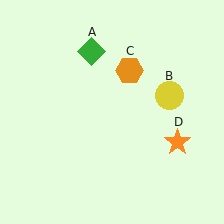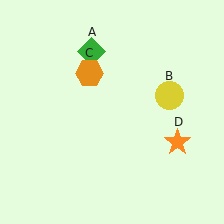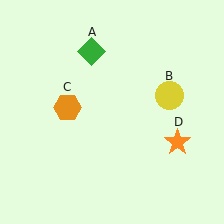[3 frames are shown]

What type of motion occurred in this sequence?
The orange hexagon (object C) rotated counterclockwise around the center of the scene.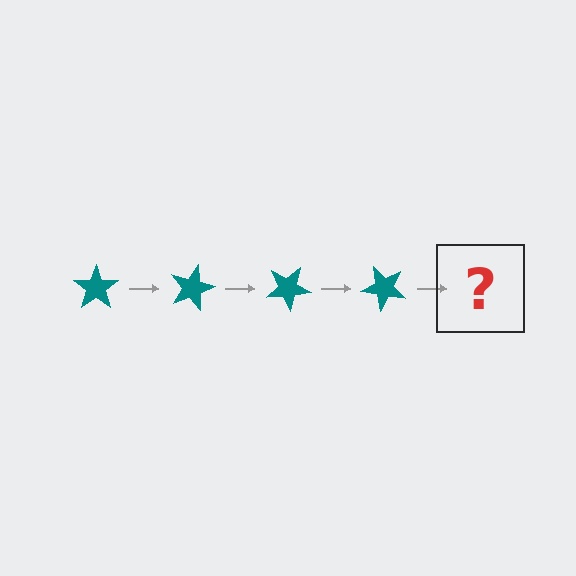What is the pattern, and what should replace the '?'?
The pattern is that the star rotates 15 degrees each step. The '?' should be a teal star rotated 60 degrees.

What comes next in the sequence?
The next element should be a teal star rotated 60 degrees.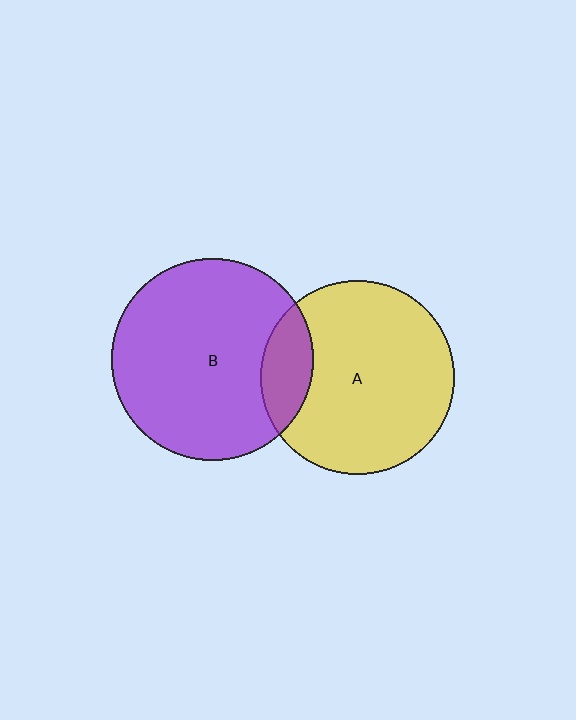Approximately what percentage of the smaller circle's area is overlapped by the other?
Approximately 15%.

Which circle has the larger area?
Circle B (purple).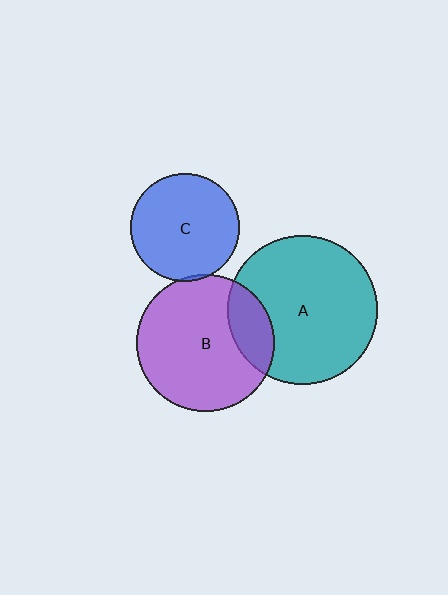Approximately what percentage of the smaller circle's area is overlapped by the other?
Approximately 20%.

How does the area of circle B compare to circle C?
Approximately 1.6 times.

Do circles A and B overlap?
Yes.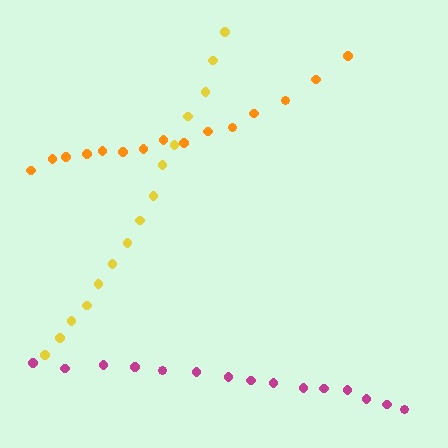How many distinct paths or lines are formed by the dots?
There are 3 distinct paths.